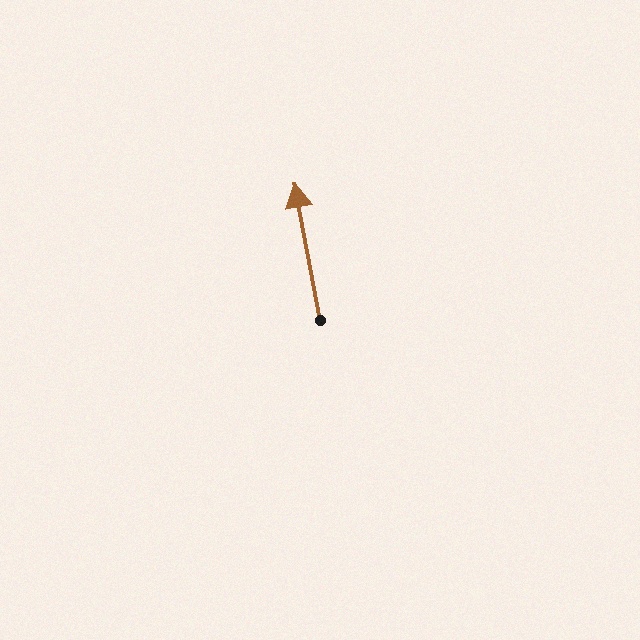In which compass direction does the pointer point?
North.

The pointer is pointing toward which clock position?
Roughly 12 o'clock.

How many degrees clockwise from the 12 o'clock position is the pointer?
Approximately 349 degrees.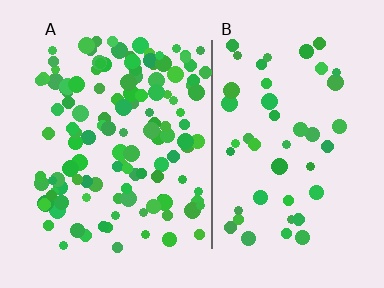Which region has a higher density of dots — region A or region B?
A (the left).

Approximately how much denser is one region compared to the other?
Approximately 2.6× — region A over region B.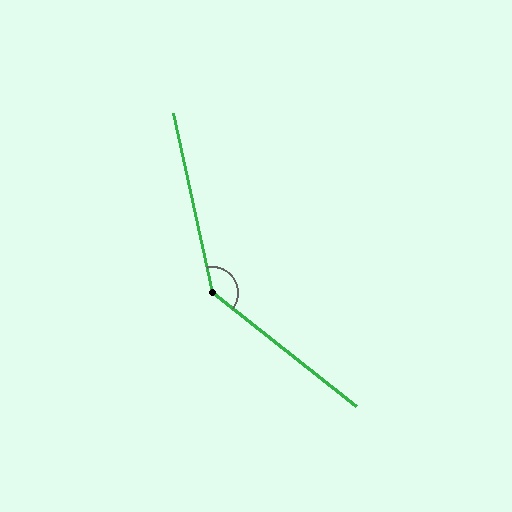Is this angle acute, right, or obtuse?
It is obtuse.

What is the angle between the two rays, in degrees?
Approximately 141 degrees.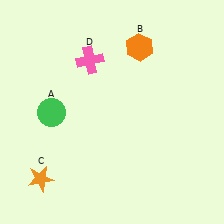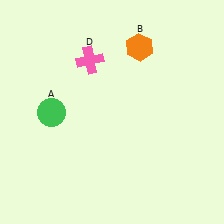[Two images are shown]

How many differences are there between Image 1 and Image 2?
There is 1 difference between the two images.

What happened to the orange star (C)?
The orange star (C) was removed in Image 2. It was in the bottom-left area of Image 1.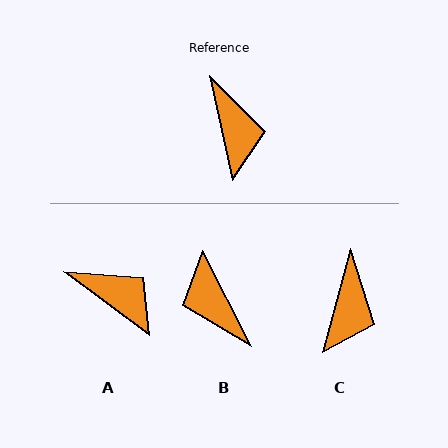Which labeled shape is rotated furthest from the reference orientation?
B, about 166 degrees away.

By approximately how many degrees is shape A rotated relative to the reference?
Approximately 41 degrees counter-clockwise.